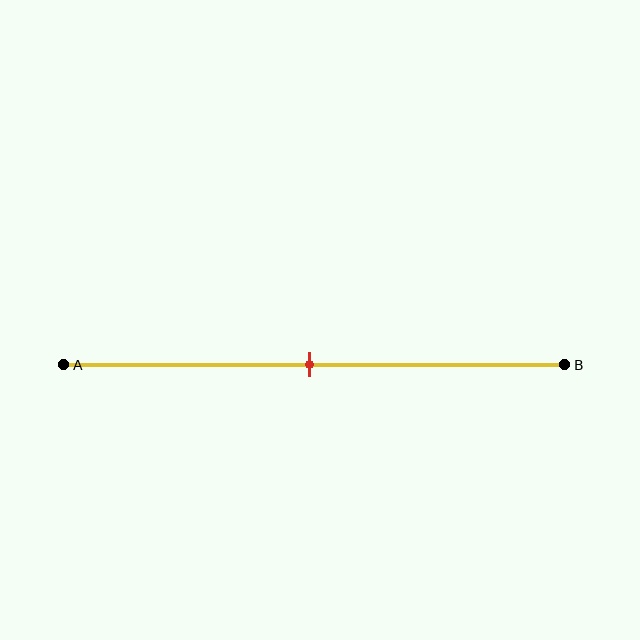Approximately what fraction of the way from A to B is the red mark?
The red mark is approximately 50% of the way from A to B.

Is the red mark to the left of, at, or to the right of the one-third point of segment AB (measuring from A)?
The red mark is to the right of the one-third point of segment AB.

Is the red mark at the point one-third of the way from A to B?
No, the mark is at about 50% from A, not at the 33% one-third point.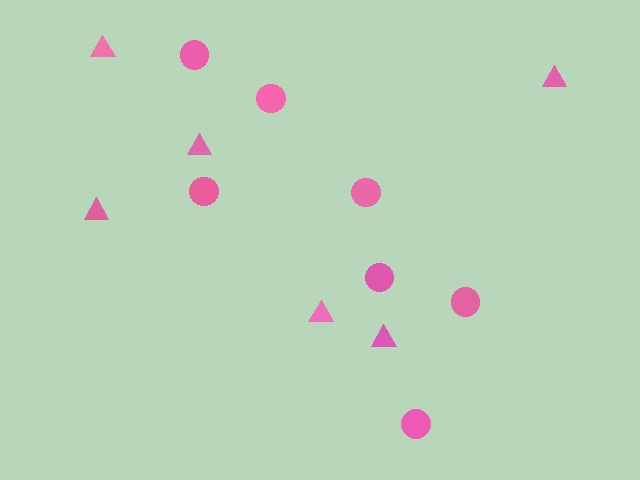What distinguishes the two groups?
There are 2 groups: one group of circles (7) and one group of triangles (6).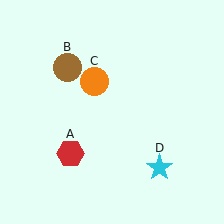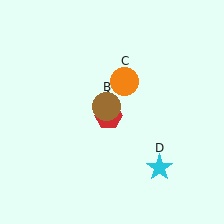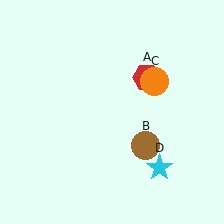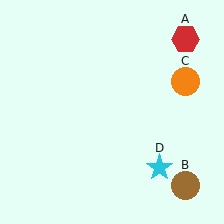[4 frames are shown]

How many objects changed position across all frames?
3 objects changed position: red hexagon (object A), brown circle (object B), orange circle (object C).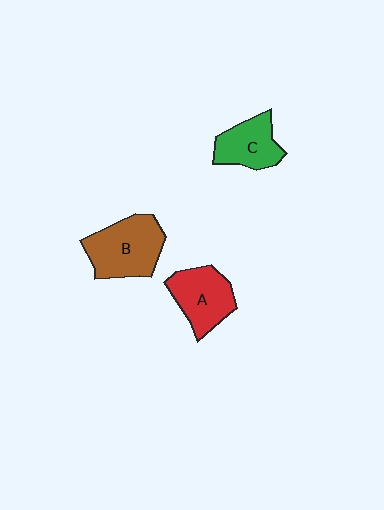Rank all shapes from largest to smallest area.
From largest to smallest: B (brown), A (red), C (green).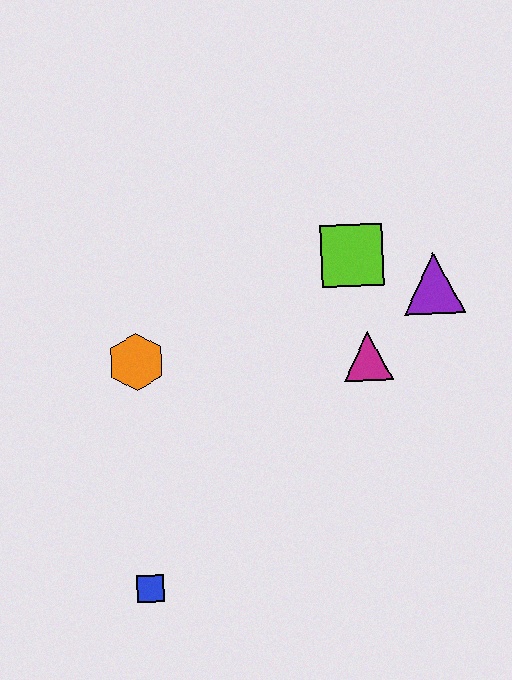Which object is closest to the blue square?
The orange hexagon is closest to the blue square.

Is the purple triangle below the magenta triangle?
No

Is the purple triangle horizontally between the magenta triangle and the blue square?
No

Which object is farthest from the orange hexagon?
The purple triangle is farthest from the orange hexagon.